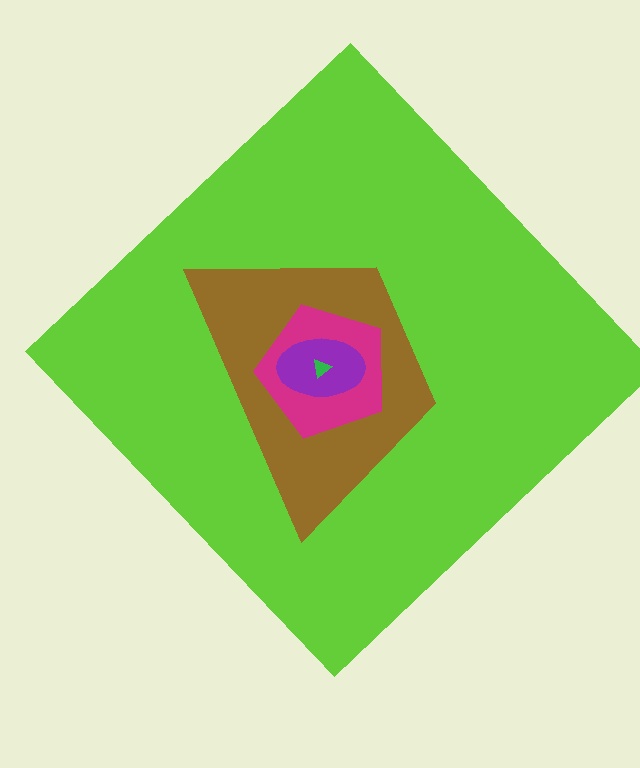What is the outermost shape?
The lime diamond.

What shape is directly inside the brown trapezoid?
The magenta pentagon.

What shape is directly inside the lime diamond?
The brown trapezoid.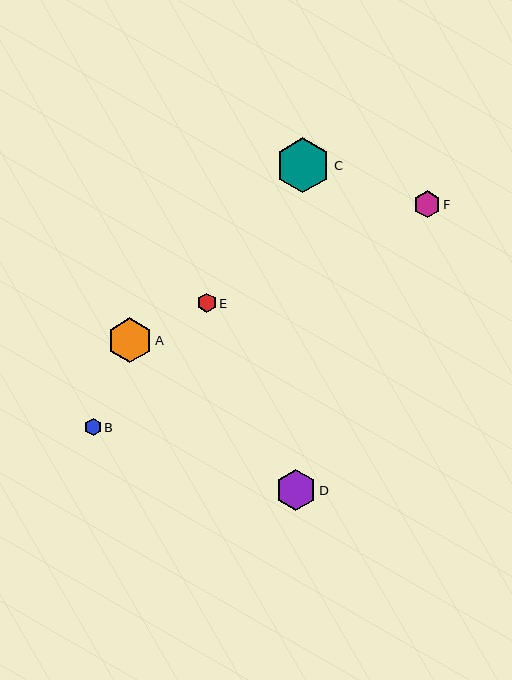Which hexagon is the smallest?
Hexagon B is the smallest with a size of approximately 17 pixels.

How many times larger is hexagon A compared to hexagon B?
Hexagon A is approximately 2.7 times the size of hexagon B.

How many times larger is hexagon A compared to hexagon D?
Hexagon A is approximately 1.1 times the size of hexagon D.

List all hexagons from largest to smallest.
From largest to smallest: C, A, D, F, E, B.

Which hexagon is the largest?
Hexagon C is the largest with a size of approximately 55 pixels.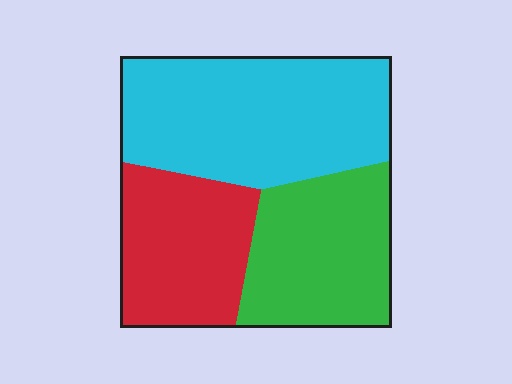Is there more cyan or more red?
Cyan.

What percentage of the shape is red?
Red takes up between a quarter and a half of the shape.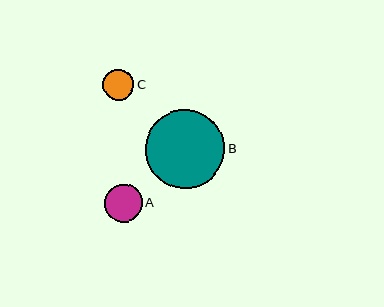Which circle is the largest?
Circle B is the largest with a size of approximately 79 pixels.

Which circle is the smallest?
Circle C is the smallest with a size of approximately 31 pixels.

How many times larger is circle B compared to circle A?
Circle B is approximately 2.1 times the size of circle A.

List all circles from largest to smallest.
From largest to smallest: B, A, C.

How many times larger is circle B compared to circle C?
Circle B is approximately 2.6 times the size of circle C.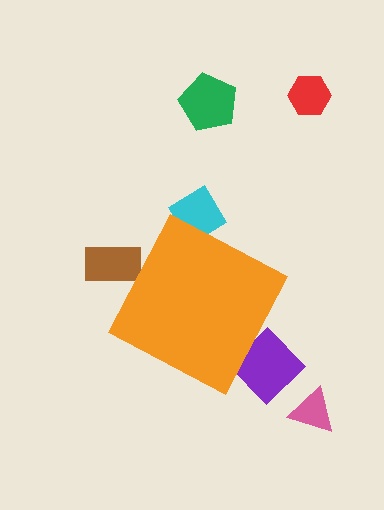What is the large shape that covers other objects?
An orange diamond.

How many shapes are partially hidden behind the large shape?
3 shapes are partially hidden.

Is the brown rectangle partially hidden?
Yes, the brown rectangle is partially hidden behind the orange diamond.